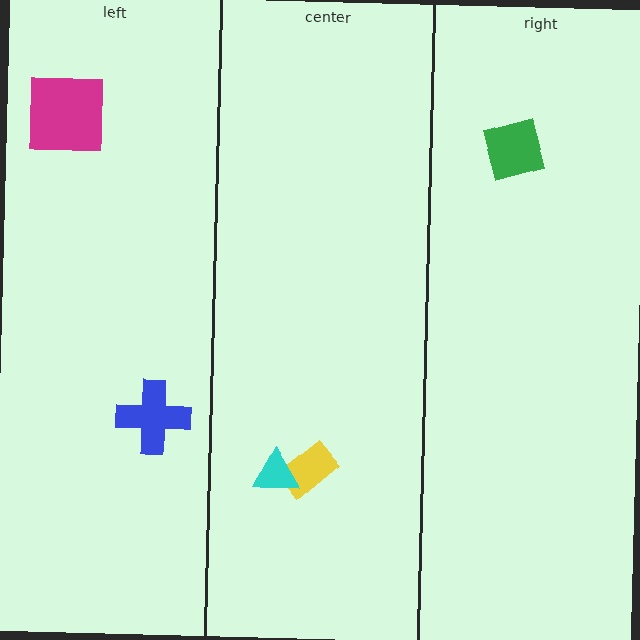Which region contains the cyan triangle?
The center region.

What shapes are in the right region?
The green square.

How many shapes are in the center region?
2.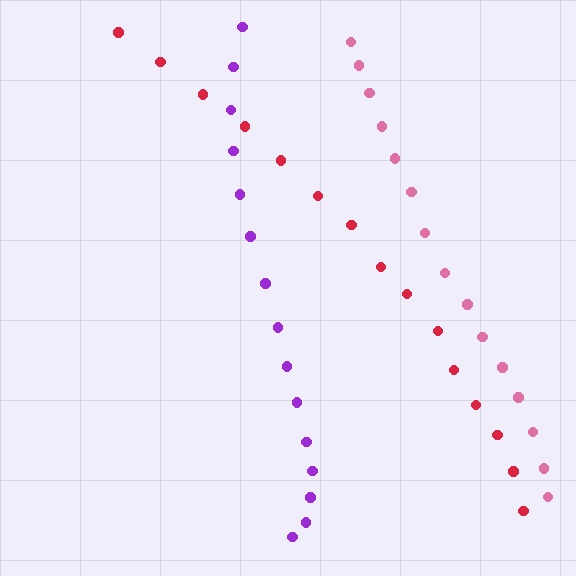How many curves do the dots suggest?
There are 3 distinct paths.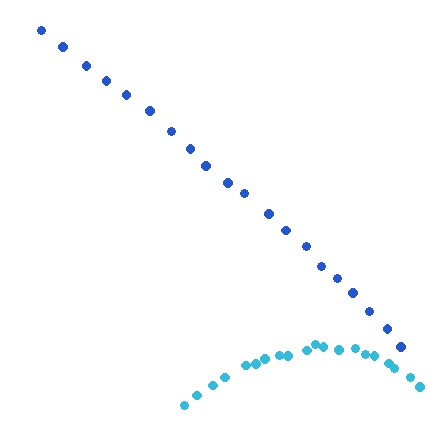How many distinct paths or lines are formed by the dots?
There are 2 distinct paths.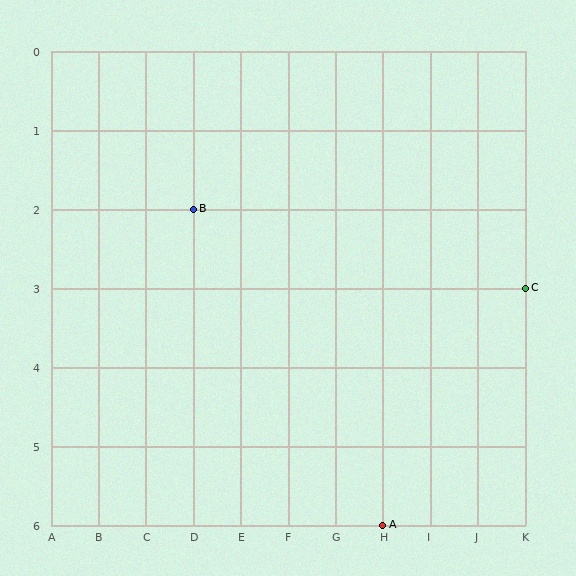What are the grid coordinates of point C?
Point C is at grid coordinates (K, 3).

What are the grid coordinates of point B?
Point B is at grid coordinates (D, 2).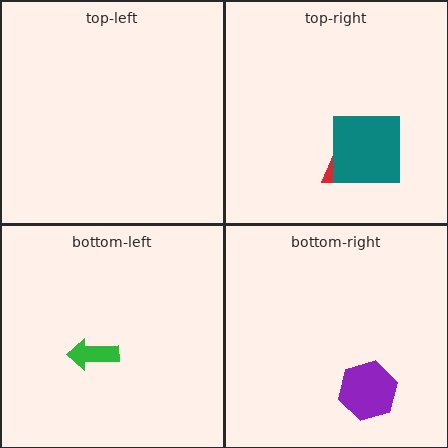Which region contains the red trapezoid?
The top-right region.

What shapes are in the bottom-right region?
The purple hexagon.